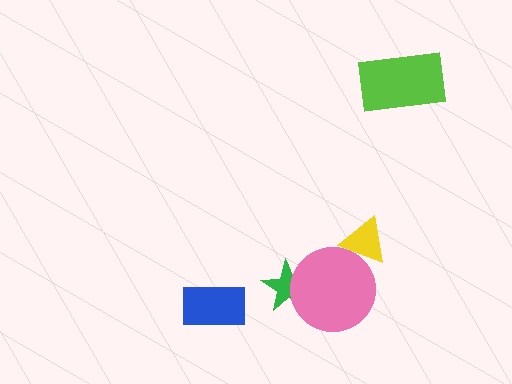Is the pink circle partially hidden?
No, no other shape covers it.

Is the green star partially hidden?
Yes, it is partially covered by another shape.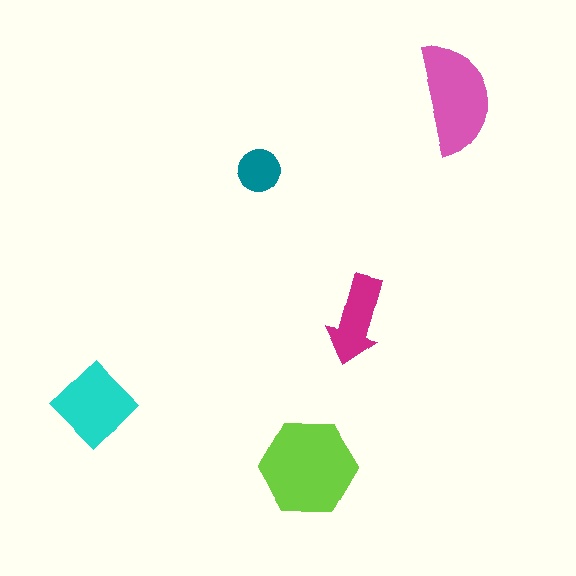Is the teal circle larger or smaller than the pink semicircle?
Smaller.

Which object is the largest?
The lime hexagon.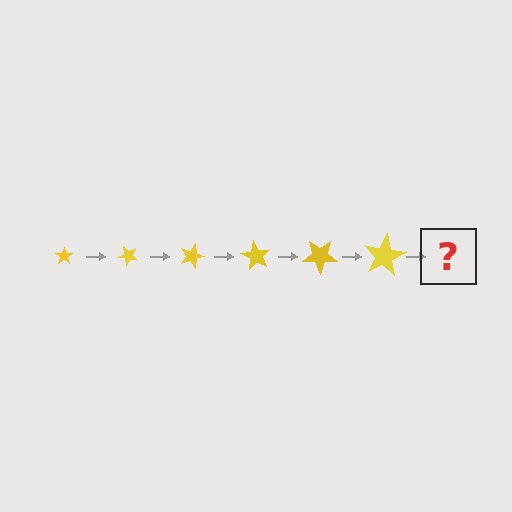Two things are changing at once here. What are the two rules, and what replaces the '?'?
The two rules are that the star grows larger each step and it rotates 45 degrees each step. The '?' should be a star, larger than the previous one and rotated 270 degrees from the start.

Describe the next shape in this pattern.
It should be a star, larger than the previous one and rotated 270 degrees from the start.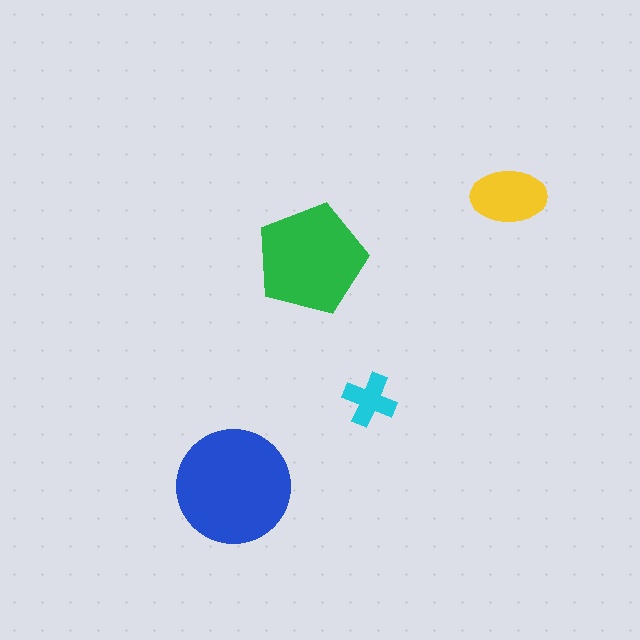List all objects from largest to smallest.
The blue circle, the green pentagon, the yellow ellipse, the cyan cross.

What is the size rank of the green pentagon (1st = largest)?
2nd.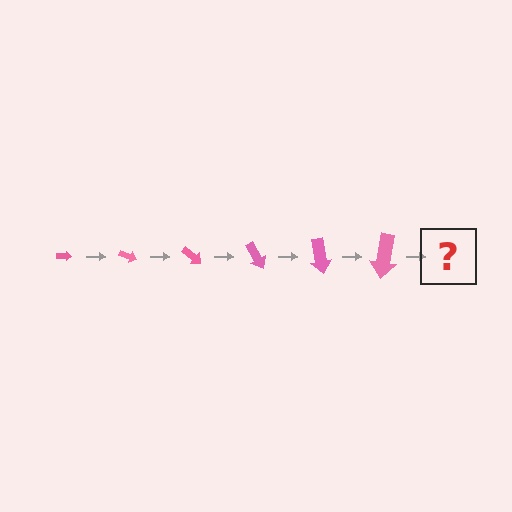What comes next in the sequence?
The next element should be an arrow, larger than the previous one and rotated 120 degrees from the start.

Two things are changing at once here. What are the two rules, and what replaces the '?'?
The two rules are that the arrow grows larger each step and it rotates 20 degrees each step. The '?' should be an arrow, larger than the previous one and rotated 120 degrees from the start.